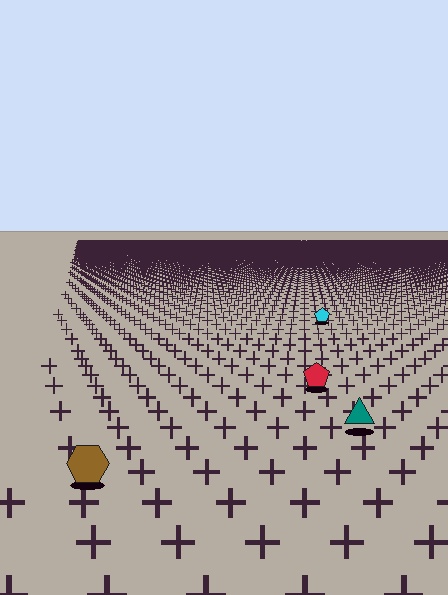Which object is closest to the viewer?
The brown hexagon is closest. The texture marks near it are larger and more spread out.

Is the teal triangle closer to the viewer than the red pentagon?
Yes. The teal triangle is closer — you can tell from the texture gradient: the ground texture is coarser near it.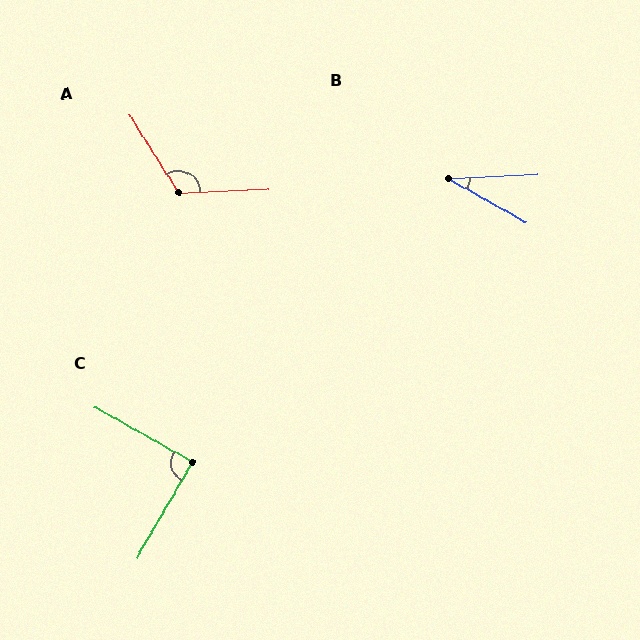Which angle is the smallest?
B, at approximately 32 degrees.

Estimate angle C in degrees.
Approximately 89 degrees.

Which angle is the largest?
A, at approximately 120 degrees.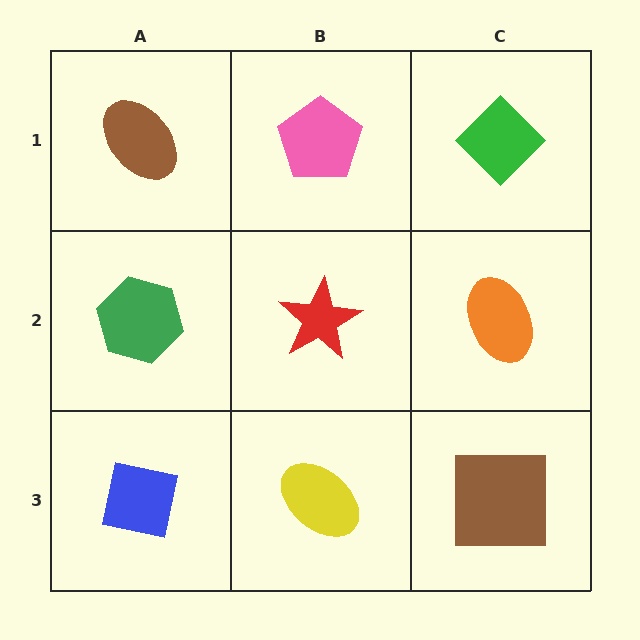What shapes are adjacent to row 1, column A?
A green hexagon (row 2, column A), a pink pentagon (row 1, column B).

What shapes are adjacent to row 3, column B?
A red star (row 2, column B), a blue square (row 3, column A), a brown square (row 3, column C).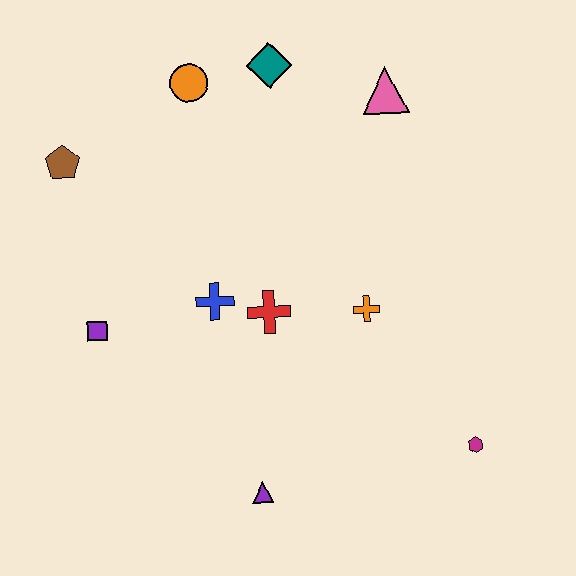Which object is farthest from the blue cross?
The magenta hexagon is farthest from the blue cross.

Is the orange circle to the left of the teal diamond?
Yes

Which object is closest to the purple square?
The blue cross is closest to the purple square.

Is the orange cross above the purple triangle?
Yes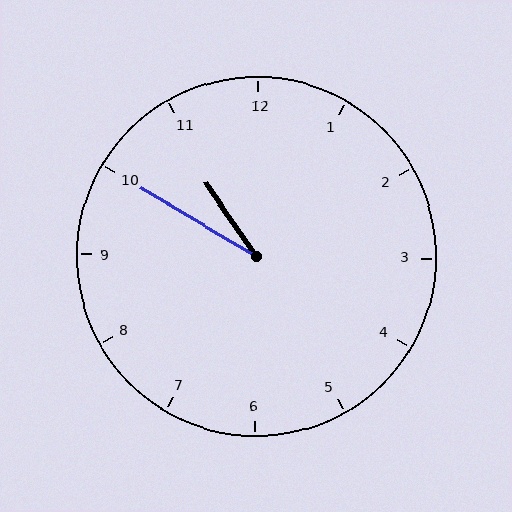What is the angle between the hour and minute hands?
Approximately 25 degrees.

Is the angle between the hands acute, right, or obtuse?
It is acute.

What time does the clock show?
10:50.